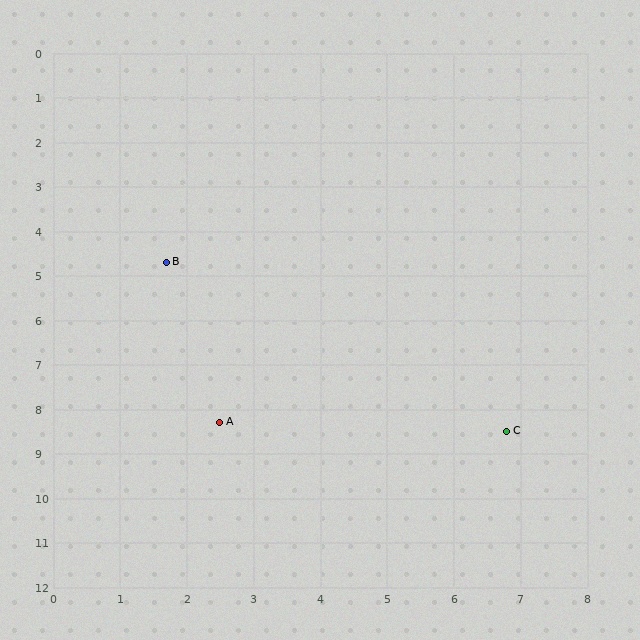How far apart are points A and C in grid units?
Points A and C are about 4.3 grid units apart.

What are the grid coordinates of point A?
Point A is at approximately (2.5, 8.3).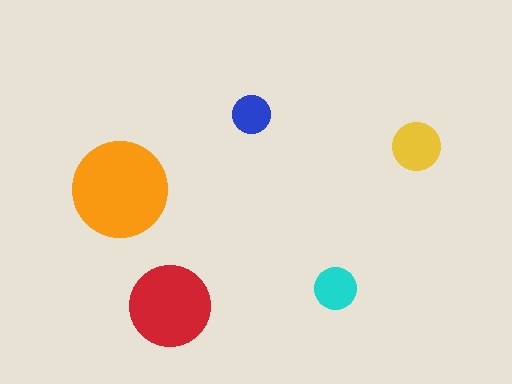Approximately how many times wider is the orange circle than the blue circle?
About 2.5 times wider.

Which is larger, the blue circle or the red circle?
The red one.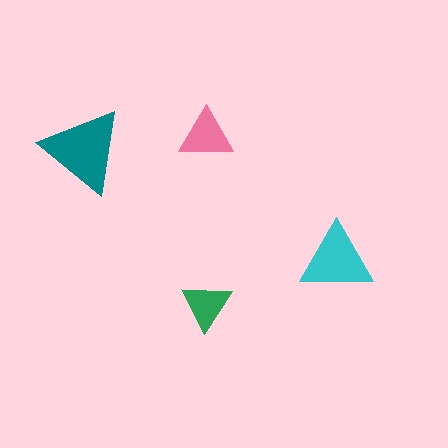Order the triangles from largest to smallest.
the teal one, the cyan one, the pink one, the green one.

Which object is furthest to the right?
The cyan triangle is rightmost.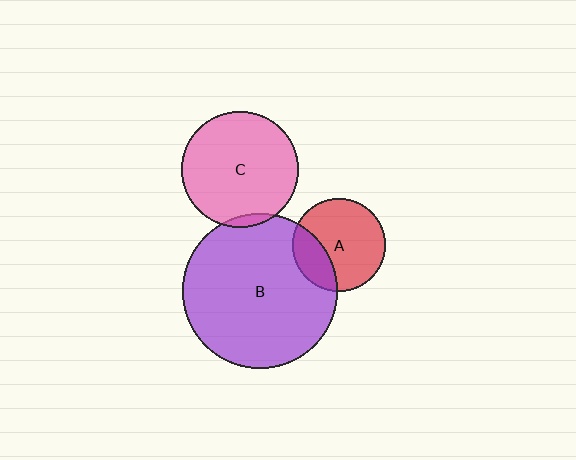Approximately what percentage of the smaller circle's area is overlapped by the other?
Approximately 25%.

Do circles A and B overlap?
Yes.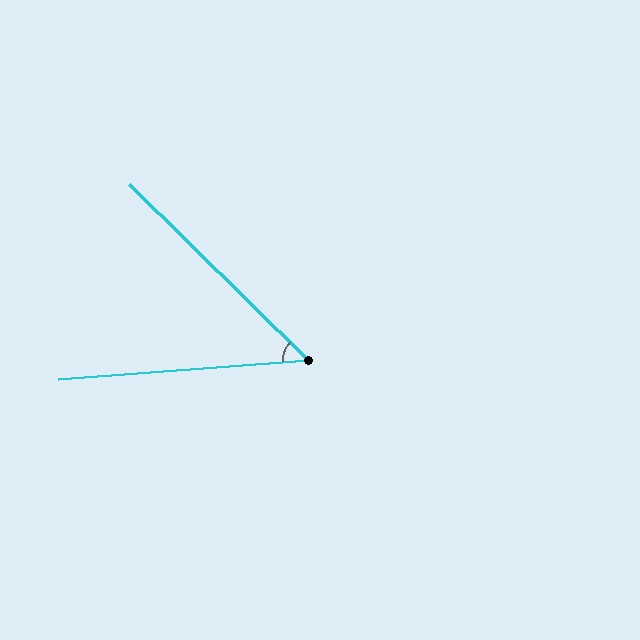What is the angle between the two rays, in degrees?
Approximately 49 degrees.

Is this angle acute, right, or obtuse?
It is acute.